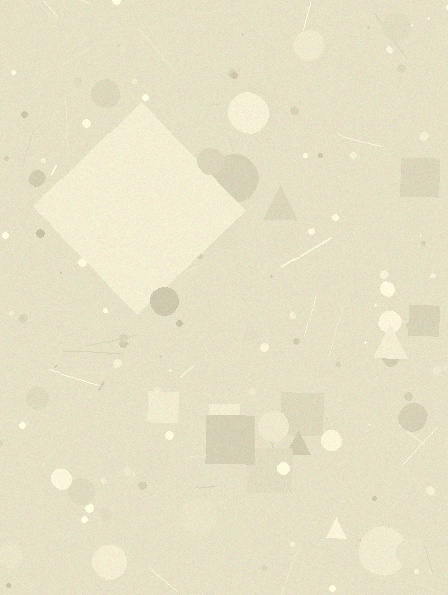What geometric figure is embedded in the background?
A diamond is embedded in the background.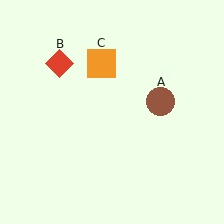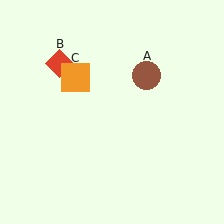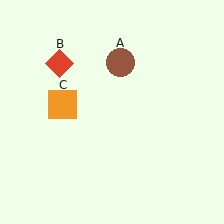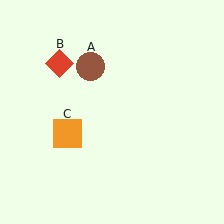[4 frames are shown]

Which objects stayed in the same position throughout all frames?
Red diamond (object B) remained stationary.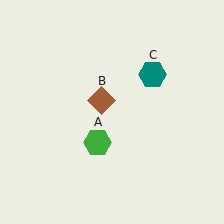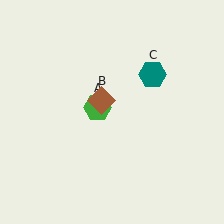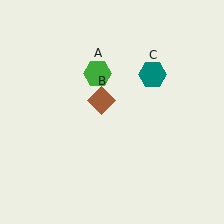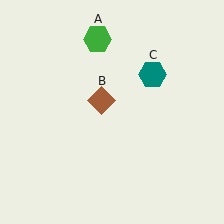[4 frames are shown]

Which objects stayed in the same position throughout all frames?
Brown diamond (object B) and teal hexagon (object C) remained stationary.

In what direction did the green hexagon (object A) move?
The green hexagon (object A) moved up.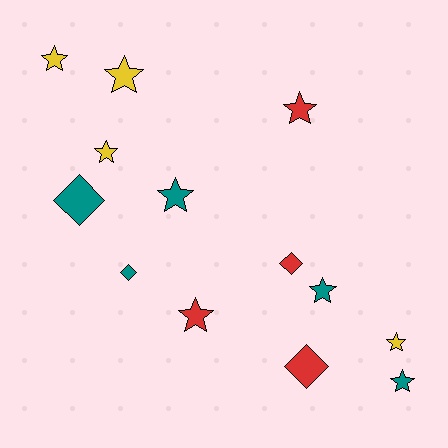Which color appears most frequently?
Teal, with 5 objects.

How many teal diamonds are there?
There are 2 teal diamonds.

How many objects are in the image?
There are 13 objects.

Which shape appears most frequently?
Star, with 9 objects.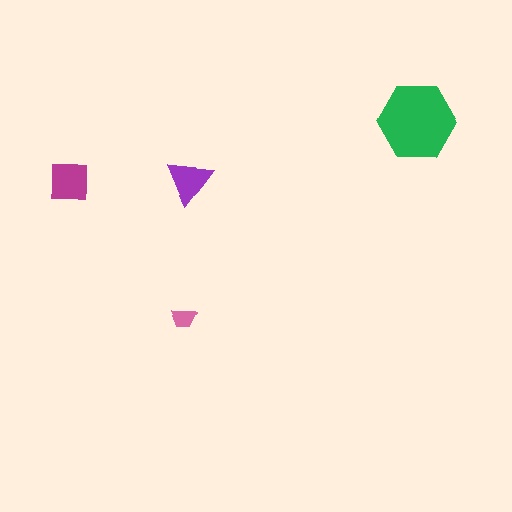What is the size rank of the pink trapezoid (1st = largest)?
4th.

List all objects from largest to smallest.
The green hexagon, the magenta square, the purple triangle, the pink trapezoid.